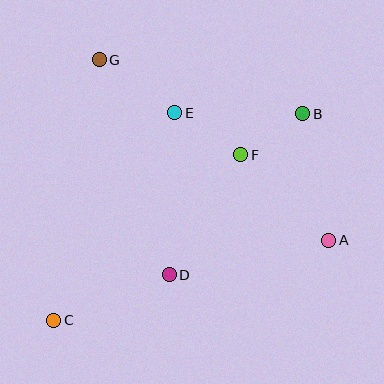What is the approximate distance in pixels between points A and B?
The distance between A and B is approximately 130 pixels.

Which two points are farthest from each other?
Points B and C are farthest from each other.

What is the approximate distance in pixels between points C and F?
The distance between C and F is approximately 250 pixels.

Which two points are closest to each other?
Points B and F are closest to each other.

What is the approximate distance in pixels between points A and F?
The distance between A and F is approximately 123 pixels.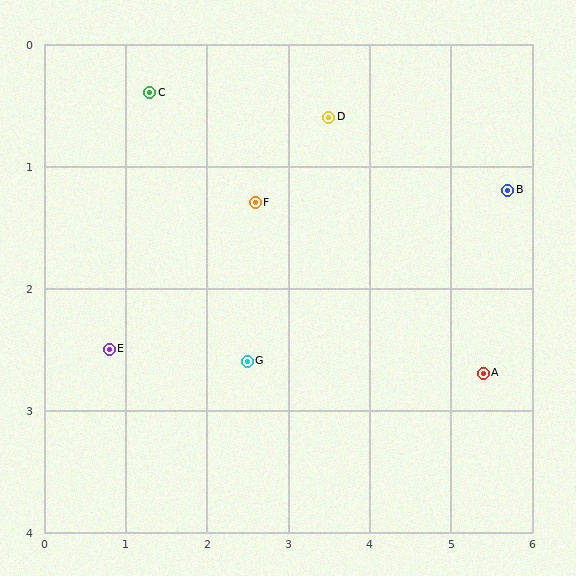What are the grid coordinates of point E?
Point E is at approximately (0.8, 2.5).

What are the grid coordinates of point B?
Point B is at approximately (5.7, 1.2).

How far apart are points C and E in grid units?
Points C and E are about 2.2 grid units apart.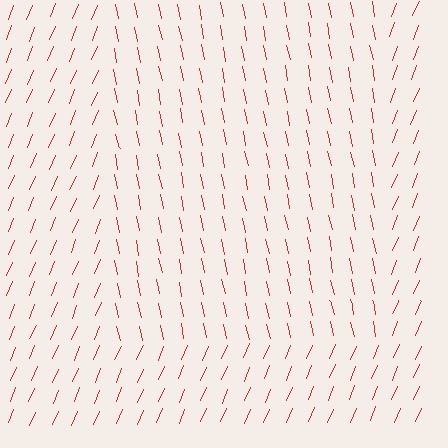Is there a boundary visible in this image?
Yes, there is a texture boundary formed by a change in line orientation.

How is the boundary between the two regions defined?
The boundary is defined purely by a change in line orientation (approximately 34 degrees difference). All lines are the same color and thickness.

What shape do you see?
I see a rectangle.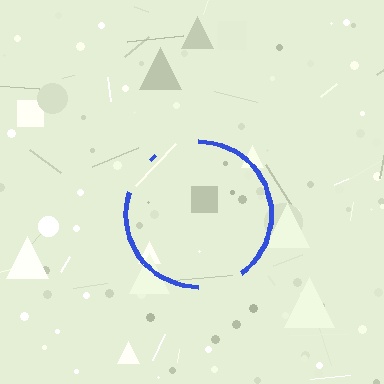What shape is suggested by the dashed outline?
The dashed outline suggests a circle.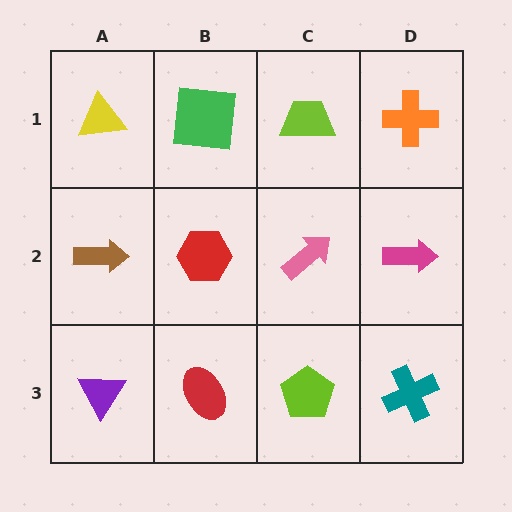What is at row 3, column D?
A teal cross.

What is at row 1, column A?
A yellow triangle.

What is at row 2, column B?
A red hexagon.